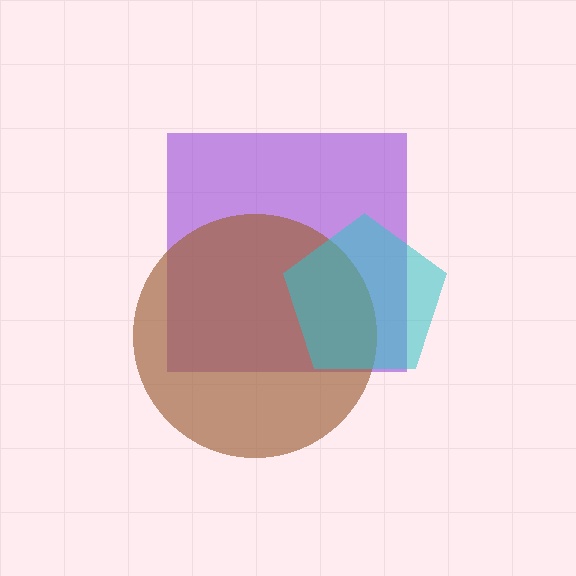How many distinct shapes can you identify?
There are 3 distinct shapes: a purple square, a brown circle, a cyan pentagon.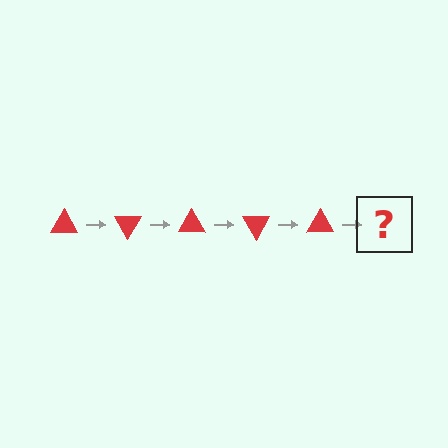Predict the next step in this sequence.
The next step is a red triangle rotated 300 degrees.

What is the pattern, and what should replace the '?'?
The pattern is that the triangle rotates 60 degrees each step. The '?' should be a red triangle rotated 300 degrees.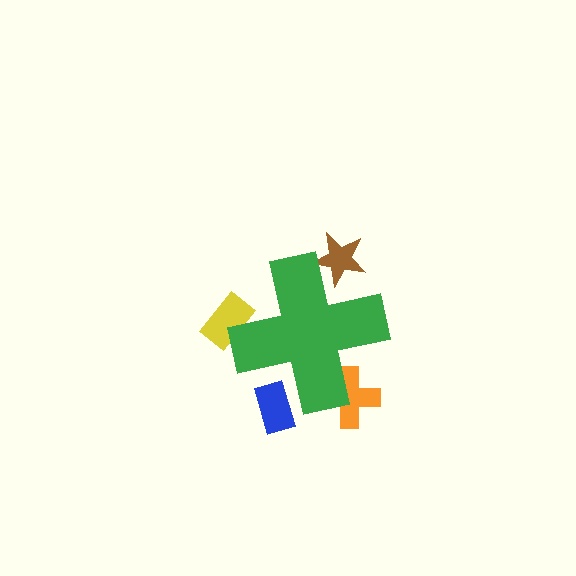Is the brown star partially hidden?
Yes, the brown star is partially hidden behind the green cross.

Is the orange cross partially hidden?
Yes, the orange cross is partially hidden behind the green cross.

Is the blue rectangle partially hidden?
Yes, the blue rectangle is partially hidden behind the green cross.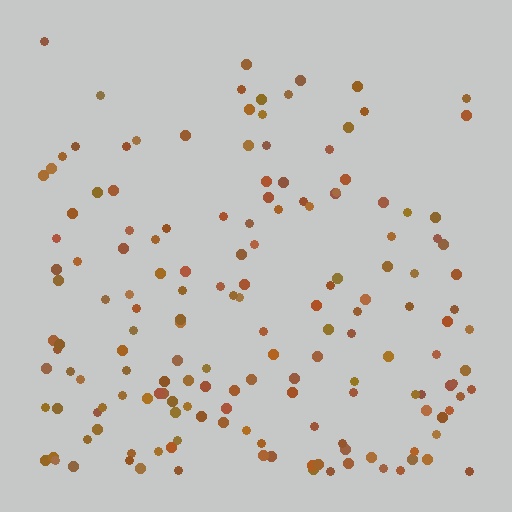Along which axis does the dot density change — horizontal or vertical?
Vertical.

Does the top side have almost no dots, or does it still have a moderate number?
Still a moderate number, just noticeably fewer than the bottom.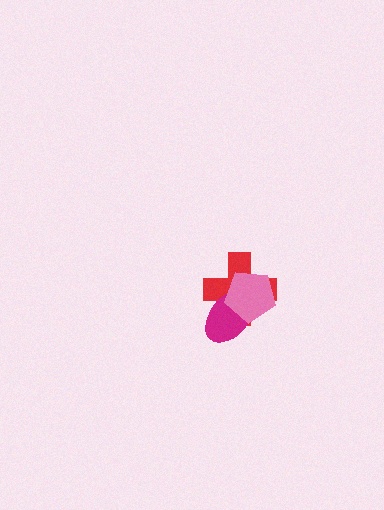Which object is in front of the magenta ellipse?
The pink pentagon is in front of the magenta ellipse.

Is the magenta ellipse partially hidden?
Yes, it is partially covered by another shape.